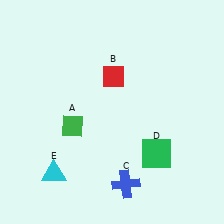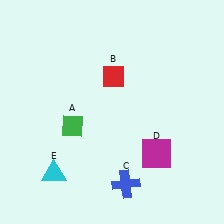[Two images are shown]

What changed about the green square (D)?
In Image 1, D is green. In Image 2, it changed to magenta.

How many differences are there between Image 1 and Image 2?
There is 1 difference between the two images.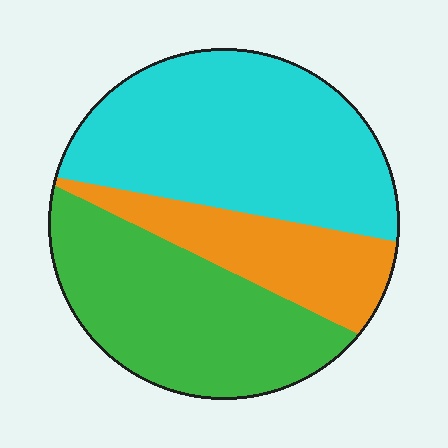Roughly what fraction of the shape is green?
Green covers about 35% of the shape.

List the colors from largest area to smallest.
From largest to smallest: cyan, green, orange.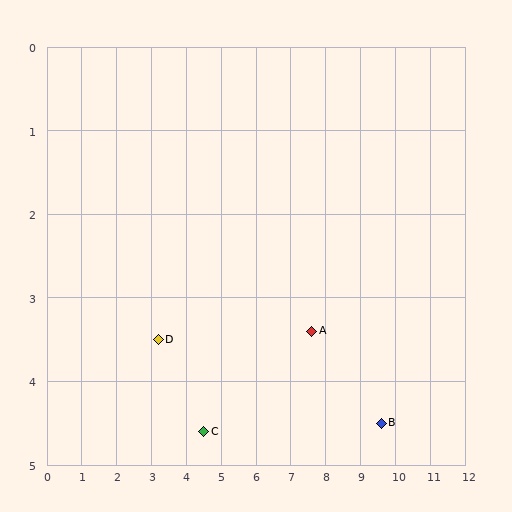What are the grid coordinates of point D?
Point D is at approximately (3.2, 3.5).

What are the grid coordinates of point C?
Point C is at approximately (4.5, 4.6).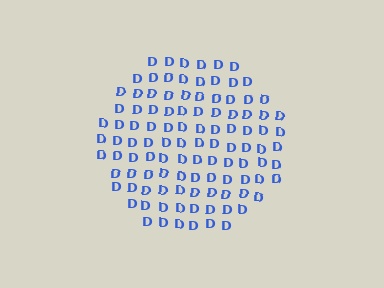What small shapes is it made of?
It is made of small letter D's.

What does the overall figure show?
The overall figure shows a circle.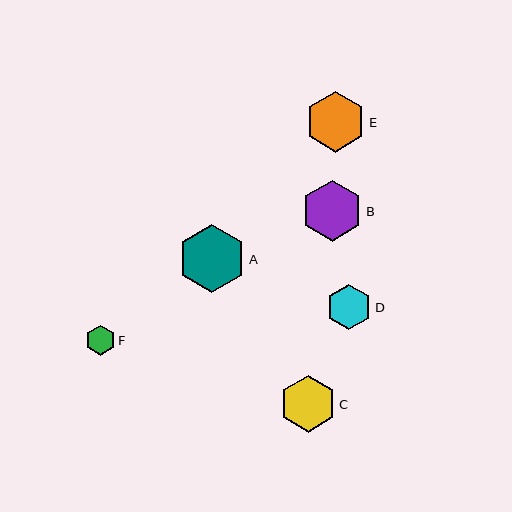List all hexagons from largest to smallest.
From largest to smallest: A, B, E, C, D, F.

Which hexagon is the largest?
Hexagon A is the largest with a size of approximately 68 pixels.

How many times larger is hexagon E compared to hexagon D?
Hexagon E is approximately 1.3 times the size of hexagon D.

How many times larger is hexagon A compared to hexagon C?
Hexagon A is approximately 1.2 times the size of hexagon C.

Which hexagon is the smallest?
Hexagon F is the smallest with a size of approximately 30 pixels.